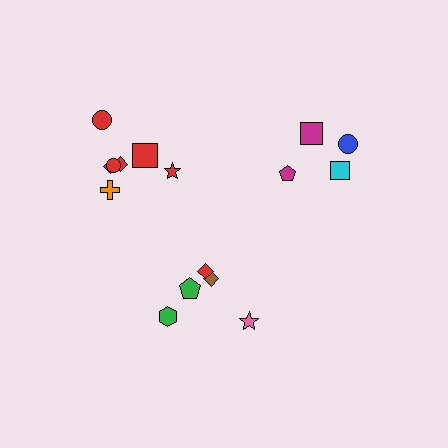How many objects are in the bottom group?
There are 5 objects.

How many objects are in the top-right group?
There are 4 objects.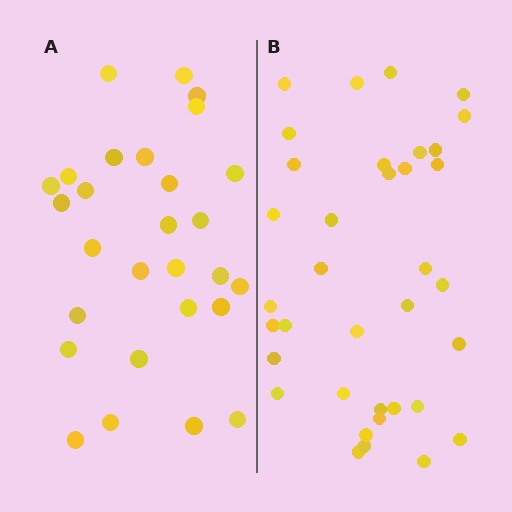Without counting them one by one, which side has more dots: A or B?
Region B (the right region) has more dots.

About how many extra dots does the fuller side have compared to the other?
Region B has roughly 8 or so more dots than region A.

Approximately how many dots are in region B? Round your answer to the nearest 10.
About 40 dots. (The exact count is 36, which rounds to 40.)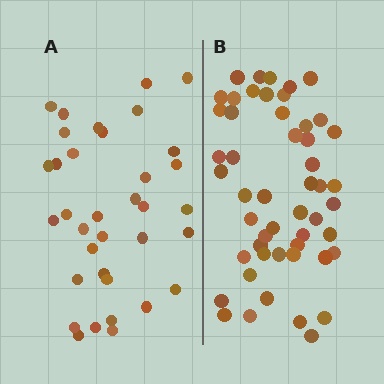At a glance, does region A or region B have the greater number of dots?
Region B (the right region) has more dots.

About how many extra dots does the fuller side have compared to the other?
Region B has approximately 15 more dots than region A.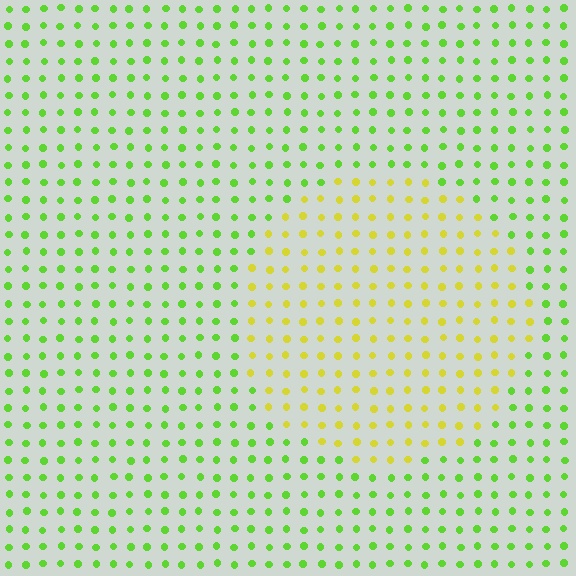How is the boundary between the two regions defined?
The boundary is defined purely by a slight shift in hue (about 44 degrees). Spacing, size, and orientation are identical on both sides.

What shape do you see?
I see a circle.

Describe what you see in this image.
The image is filled with small lime elements in a uniform arrangement. A circle-shaped region is visible where the elements are tinted to a slightly different hue, forming a subtle color boundary.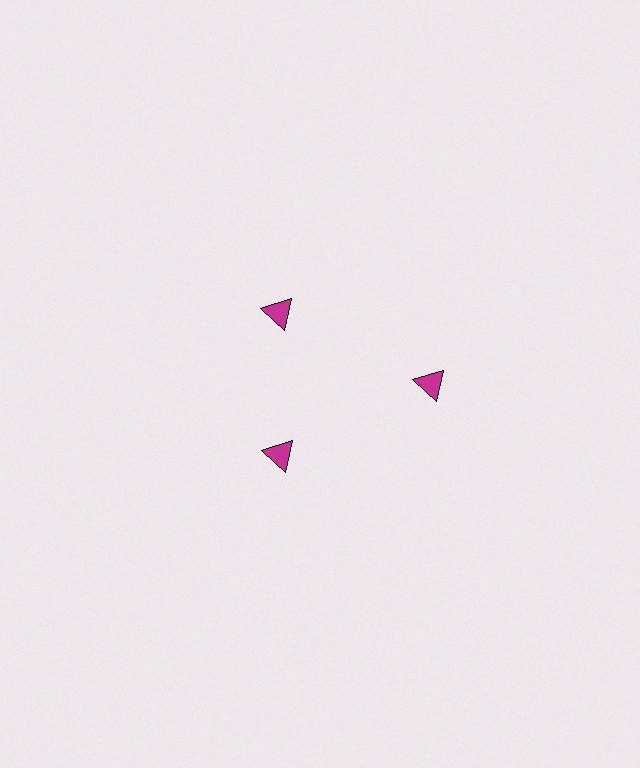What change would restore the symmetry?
The symmetry would be restored by moving it inward, back onto the ring so that all 3 triangles sit at equal angles and equal distance from the center.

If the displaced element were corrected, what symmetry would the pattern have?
It would have 3-fold rotational symmetry — the pattern would map onto itself every 120 degrees.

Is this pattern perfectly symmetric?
No. The 3 magenta triangles are arranged in a ring, but one element near the 3 o'clock position is pushed outward from the center, breaking the 3-fold rotational symmetry.